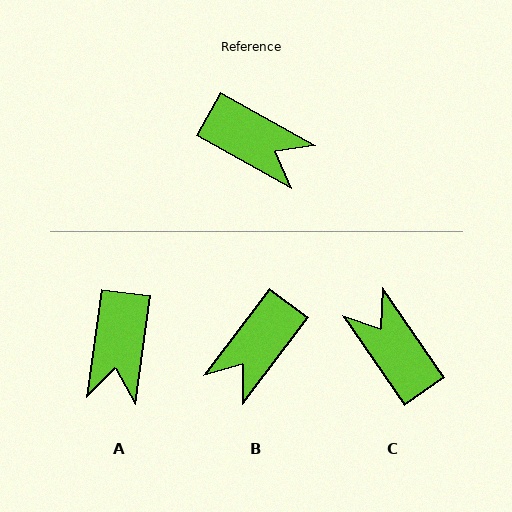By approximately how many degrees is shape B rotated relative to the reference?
Approximately 98 degrees clockwise.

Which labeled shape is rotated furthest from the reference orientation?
C, about 153 degrees away.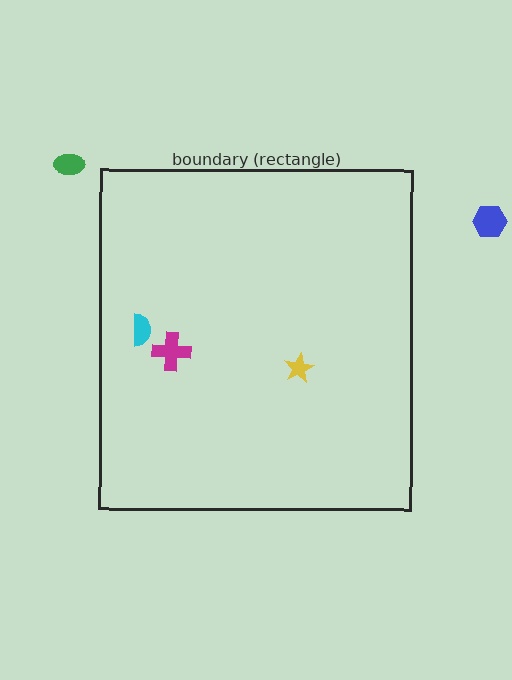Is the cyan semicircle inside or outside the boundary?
Inside.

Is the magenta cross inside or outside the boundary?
Inside.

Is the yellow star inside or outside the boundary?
Inside.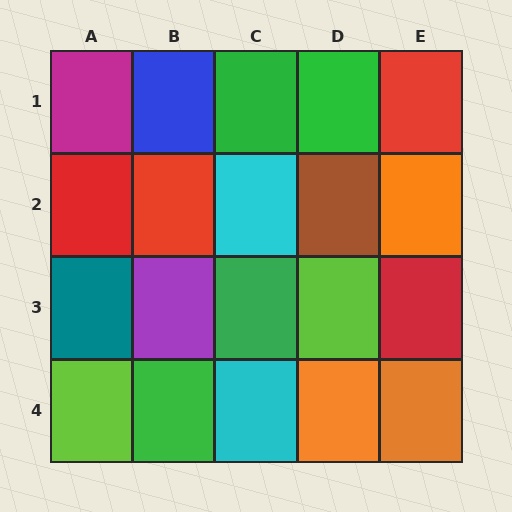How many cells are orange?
3 cells are orange.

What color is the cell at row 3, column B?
Purple.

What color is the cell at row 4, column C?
Cyan.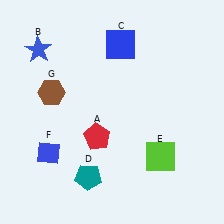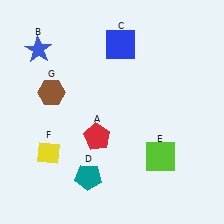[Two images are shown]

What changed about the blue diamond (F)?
In Image 1, F is blue. In Image 2, it changed to yellow.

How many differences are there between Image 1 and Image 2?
There is 1 difference between the two images.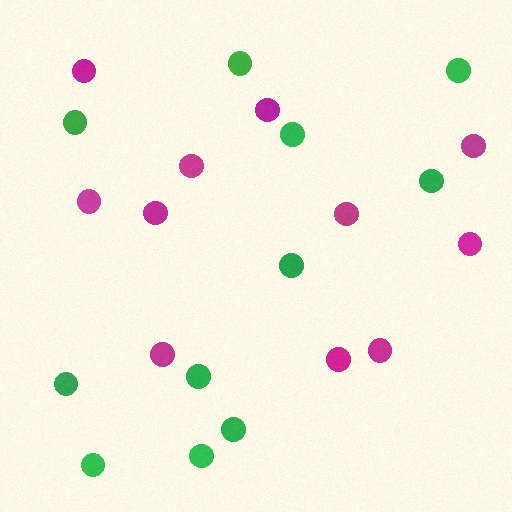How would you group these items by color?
There are 2 groups: one group of green circles (11) and one group of magenta circles (11).